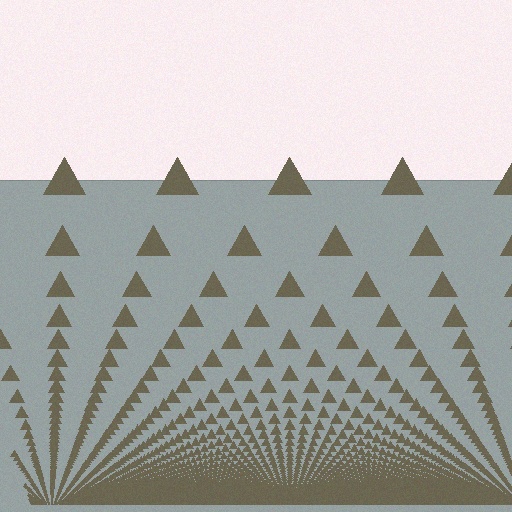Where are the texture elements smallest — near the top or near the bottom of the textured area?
Near the bottom.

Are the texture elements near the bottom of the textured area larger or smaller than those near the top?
Smaller. The gradient is inverted — elements near the bottom are smaller and denser.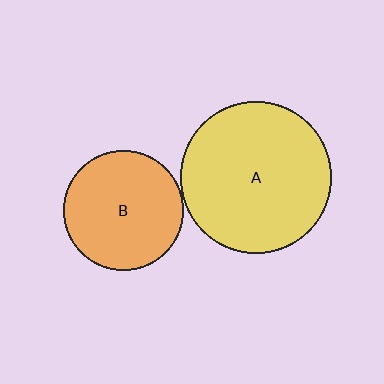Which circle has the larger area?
Circle A (yellow).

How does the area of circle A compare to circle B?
Approximately 1.6 times.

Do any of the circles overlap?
No, none of the circles overlap.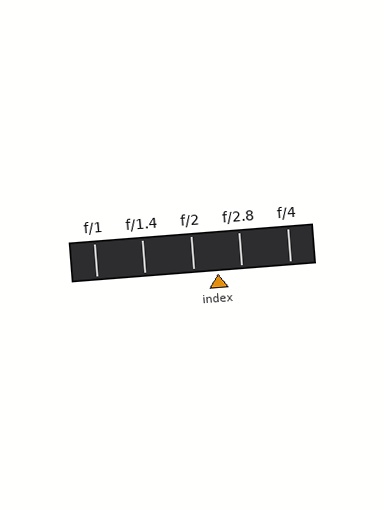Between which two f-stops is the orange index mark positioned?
The index mark is between f/2 and f/2.8.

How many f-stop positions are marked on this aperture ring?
There are 5 f-stop positions marked.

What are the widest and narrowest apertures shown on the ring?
The widest aperture shown is f/1 and the narrowest is f/4.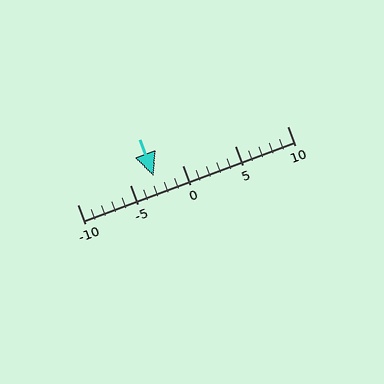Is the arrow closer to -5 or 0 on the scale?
The arrow is closer to -5.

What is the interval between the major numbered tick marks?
The major tick marks are spaced 5 units apart.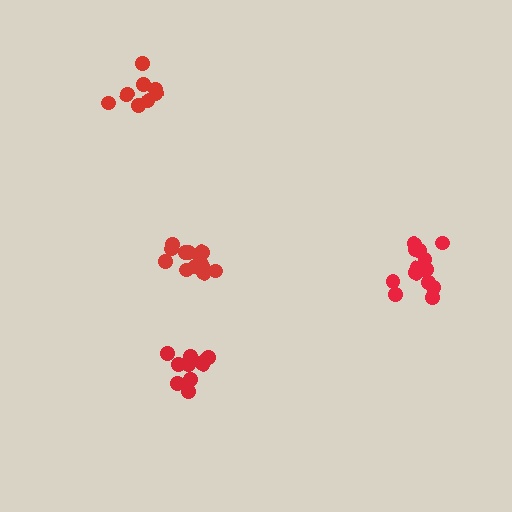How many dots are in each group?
Group 1: 14 dots, Group 2: 8 dots, Group 3: 14 dots, Group 4: 10 dots (46 total).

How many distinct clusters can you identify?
There are 4 distinct clusters.